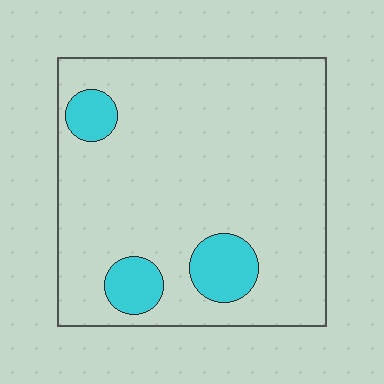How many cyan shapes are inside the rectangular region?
3.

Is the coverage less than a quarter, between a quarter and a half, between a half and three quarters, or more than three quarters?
Less than a quarter.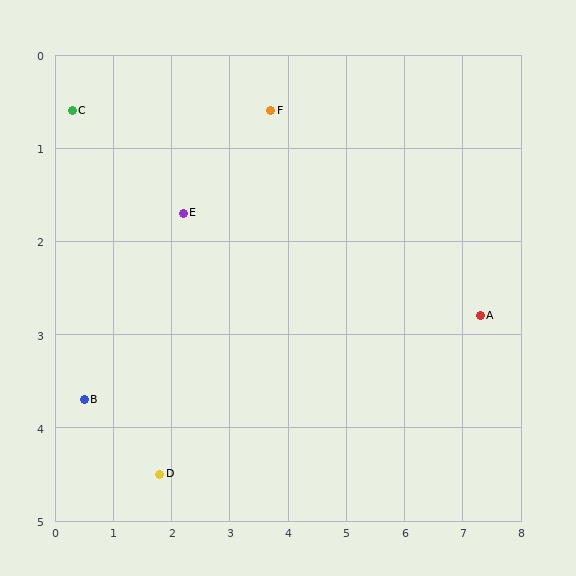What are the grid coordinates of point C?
Point C is at approximately (0.3, 0.6).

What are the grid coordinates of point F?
Point F is at approximately (3.7, 0.6).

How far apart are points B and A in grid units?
Points B and A are about 6.9 grid units apart.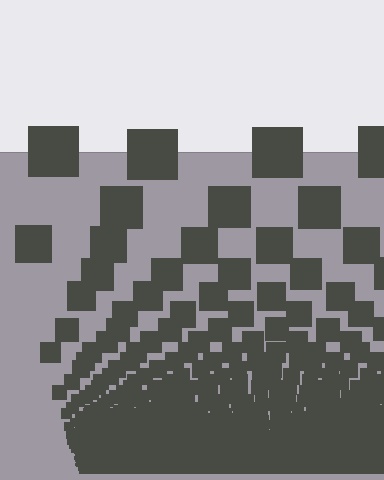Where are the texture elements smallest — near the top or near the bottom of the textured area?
Near the bottom.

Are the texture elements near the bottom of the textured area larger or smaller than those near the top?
Smaller. The gradient is inverted — elements near the bottom are smaller and denser.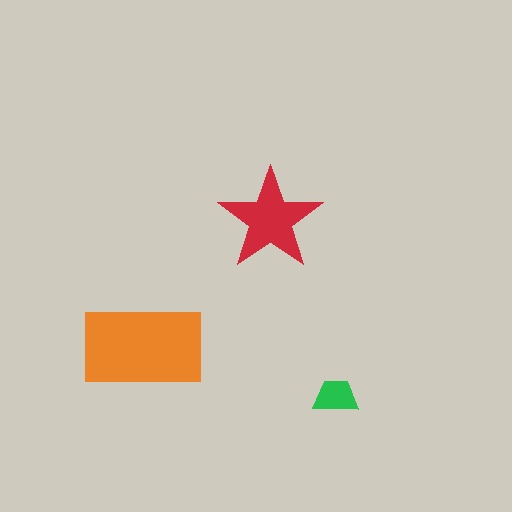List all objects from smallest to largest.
The green trapezoid, the red star, the orange rectangle.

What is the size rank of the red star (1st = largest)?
2nd.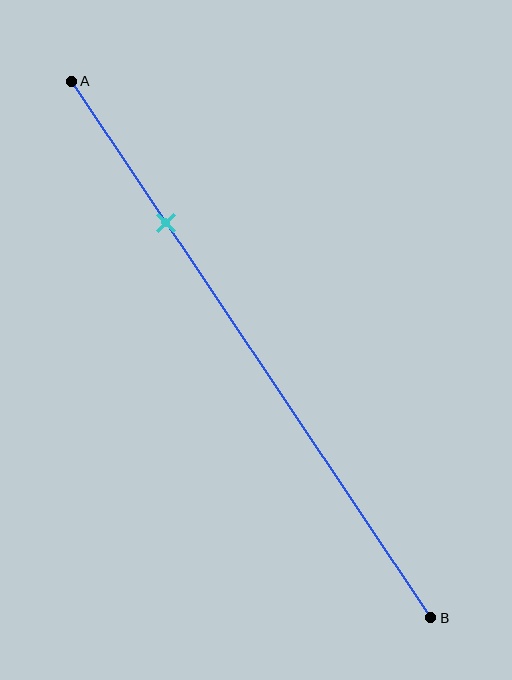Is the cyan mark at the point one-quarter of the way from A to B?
Yes, the mark is approximately at the one-quarter point.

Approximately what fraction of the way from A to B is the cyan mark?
The cyan mark is approximately 25% of the way from A to B.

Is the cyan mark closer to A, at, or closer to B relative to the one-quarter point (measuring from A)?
The cyan mark is approximately at the one-quarter point of segment AB.